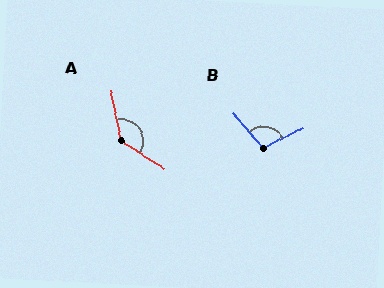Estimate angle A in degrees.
Approximately 134 degrees.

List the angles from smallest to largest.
B (104°), A (134°).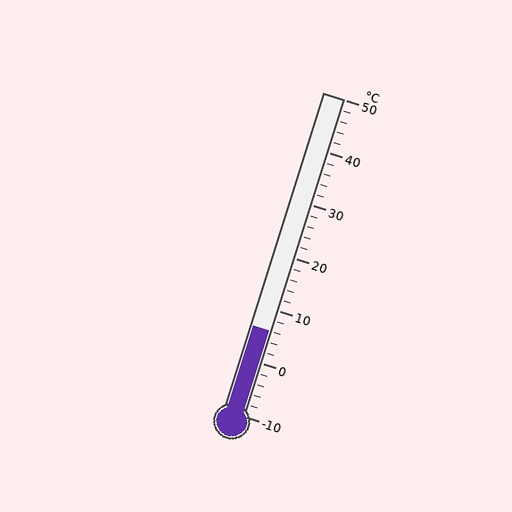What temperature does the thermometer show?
The thermometer shows approximately 6°C.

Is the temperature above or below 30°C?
The temperature is below 30°C.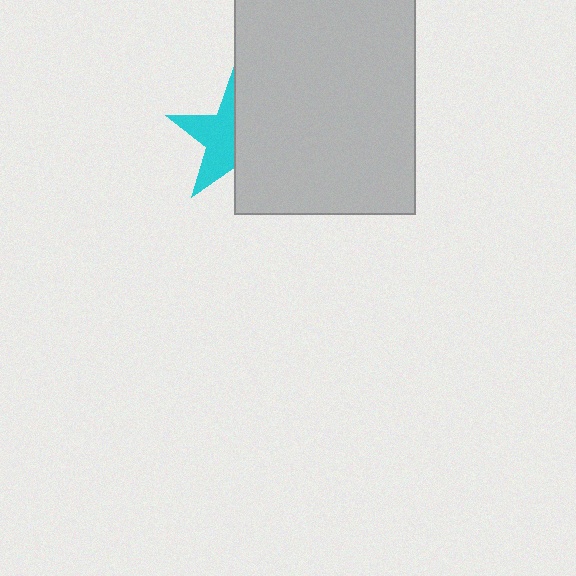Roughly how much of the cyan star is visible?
About half of it is visible (roughly 48%).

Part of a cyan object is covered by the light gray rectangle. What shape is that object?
It is a star.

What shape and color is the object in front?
The object in front is a light gray rectangle.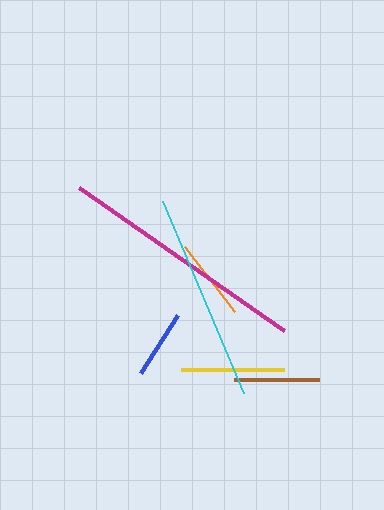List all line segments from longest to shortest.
From longest to shortest: magenta, cyan, yellow, brown, orange, blue.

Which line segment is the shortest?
The blue line is the shortest at approximately 69 pixels.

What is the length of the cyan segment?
The cyan segment is approximately 208 pixels long.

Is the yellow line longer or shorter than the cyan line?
The cyan line is longer than the yellow line.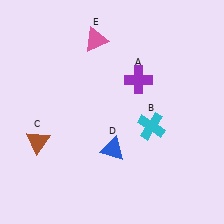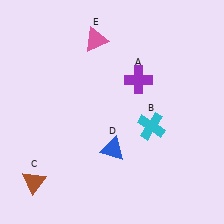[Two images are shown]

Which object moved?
The brown triangle (C) moved down.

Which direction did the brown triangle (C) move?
The brown triangle (C) moved down.